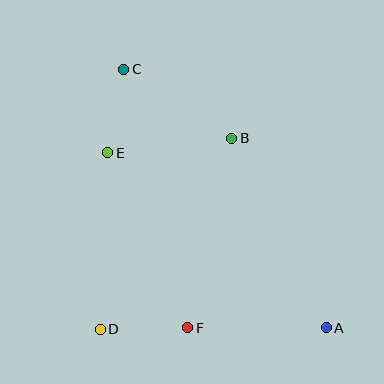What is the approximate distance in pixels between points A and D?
The distance between A and D is approximately 226 pixels.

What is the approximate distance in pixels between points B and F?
The distance between B and F is approximately 195 pixels.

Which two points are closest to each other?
Points C and E are closest to each other.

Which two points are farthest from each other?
Points A and C are farthest from each other.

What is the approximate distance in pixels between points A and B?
The distance between A and B is approximately 212 pixels.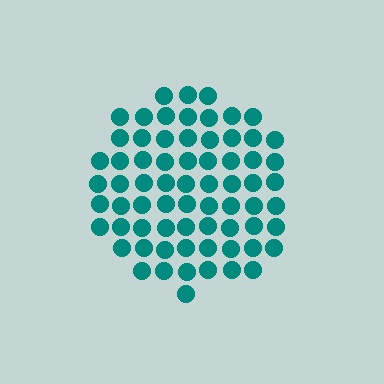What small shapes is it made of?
It is made of small circles.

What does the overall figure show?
The overall figure shows a circle.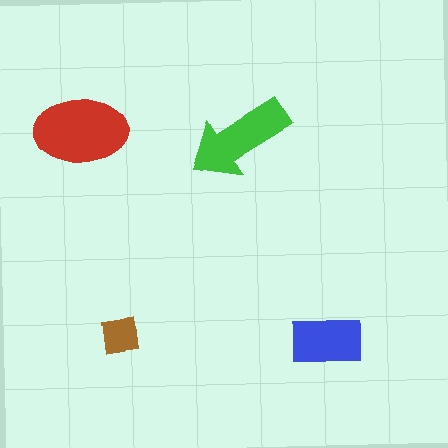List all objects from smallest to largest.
The brown square, the blue rectangle, the green arrow, the red ellipse.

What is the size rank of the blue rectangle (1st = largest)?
3rd.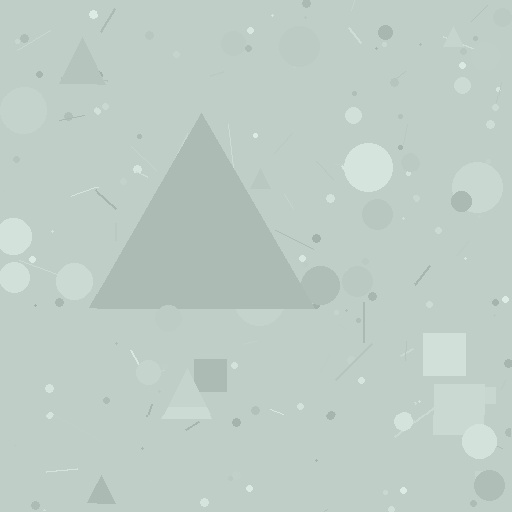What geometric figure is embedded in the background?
A triangle is embedded in the background.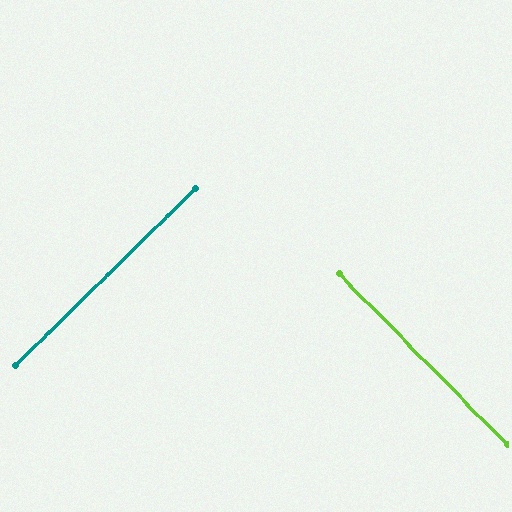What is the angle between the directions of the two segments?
Approximately 90 degrees.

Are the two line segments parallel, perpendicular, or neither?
Perpendicular — they meet at approximately 90°.